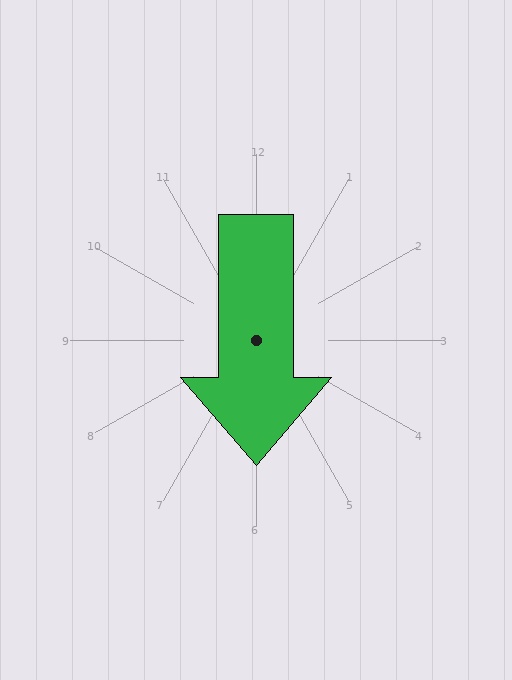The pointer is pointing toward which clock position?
Roughly 6 o'clock.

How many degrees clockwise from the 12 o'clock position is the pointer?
Approximately 180 degrees.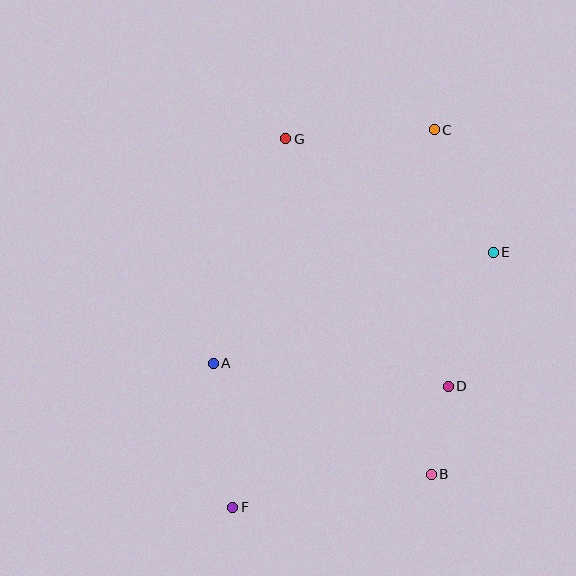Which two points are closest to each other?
Points B and D are closest to each other.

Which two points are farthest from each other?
Points C and F are farthest from each other.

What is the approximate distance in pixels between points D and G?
The distance between D and G is approximately 297 pixels.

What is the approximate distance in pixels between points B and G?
The distance between B and G is approximately 366 pixels.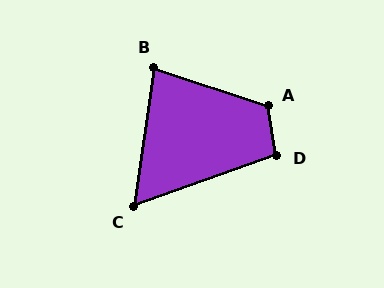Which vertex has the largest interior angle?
A, at approximately 118 degrees.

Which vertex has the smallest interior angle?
C, at approximately 62 degrees.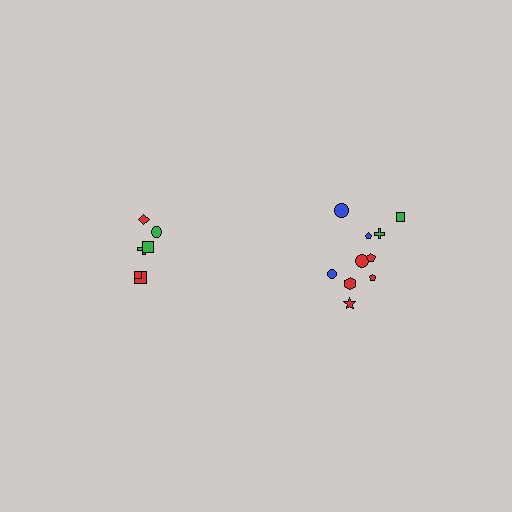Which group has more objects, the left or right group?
The right group.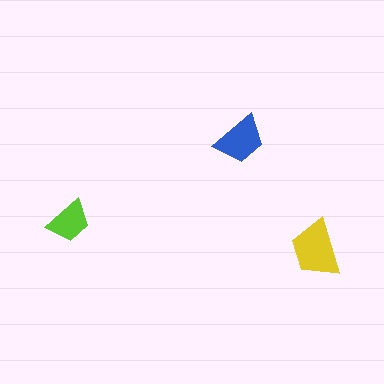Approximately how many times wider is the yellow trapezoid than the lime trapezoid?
About 1.5 times wider.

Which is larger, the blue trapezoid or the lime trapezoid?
The blue one.